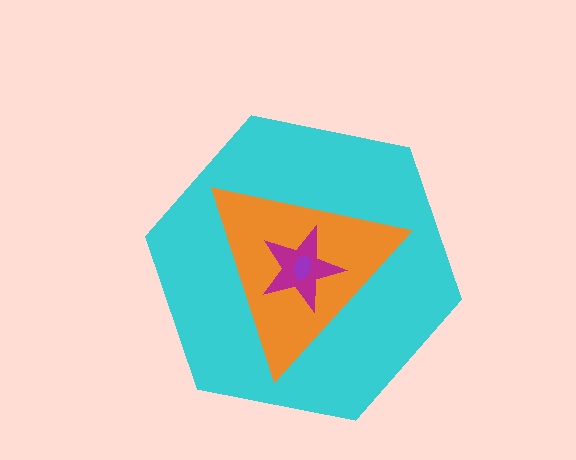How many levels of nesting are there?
4.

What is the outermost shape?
The cyan hexagon.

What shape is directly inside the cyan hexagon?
The orange triangle.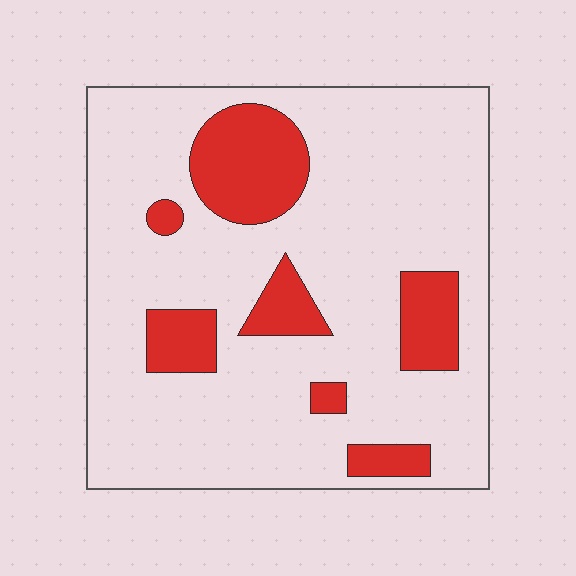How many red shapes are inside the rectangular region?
7.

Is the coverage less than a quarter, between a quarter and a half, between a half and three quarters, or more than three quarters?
Less than a quarter.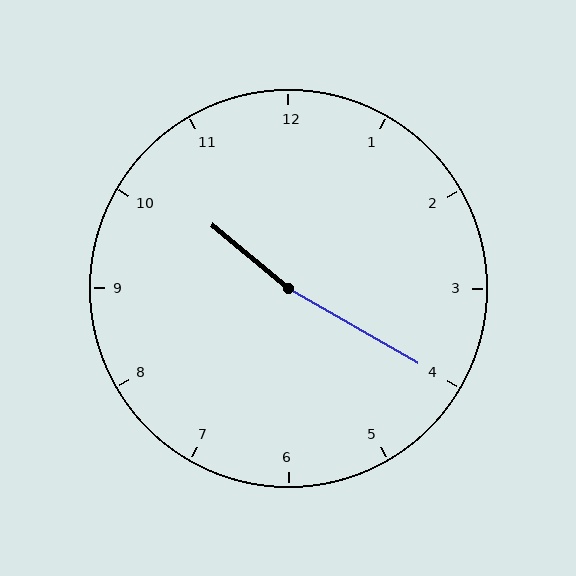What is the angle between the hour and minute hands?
Approximately 170 degrees.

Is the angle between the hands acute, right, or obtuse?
It is obtuse.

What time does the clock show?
10:20.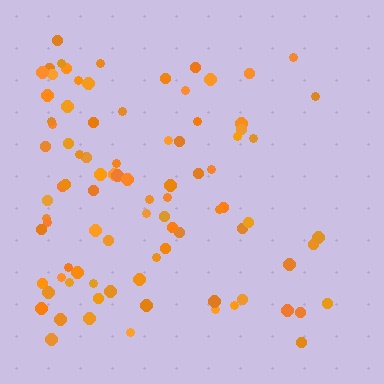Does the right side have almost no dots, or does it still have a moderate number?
Still a moderate number, just noticeably fewer than the left.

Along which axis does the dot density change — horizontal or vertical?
Horizontal.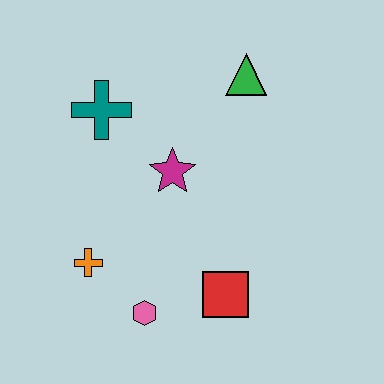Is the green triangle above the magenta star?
Yes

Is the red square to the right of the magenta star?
Yes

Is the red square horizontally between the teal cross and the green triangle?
Yes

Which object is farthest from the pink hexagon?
The green triangle is farthest from the pink hexagon.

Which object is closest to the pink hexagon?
The orange cross is closest to the pink hexagon.